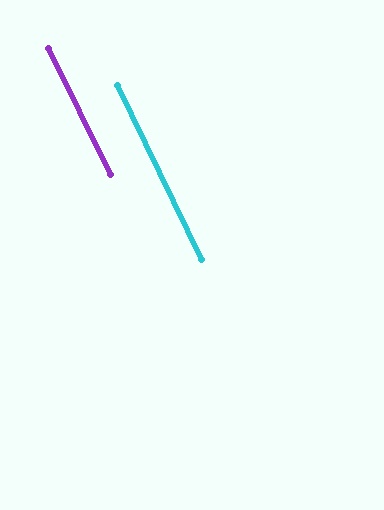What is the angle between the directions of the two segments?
Approximately 1 degree.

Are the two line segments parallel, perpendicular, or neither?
Parallel — their directions differ by only 0.5°.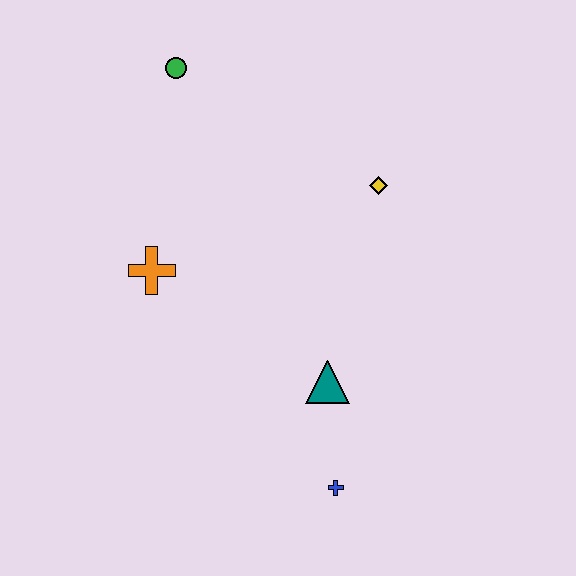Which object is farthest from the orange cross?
The blue cross is farthest from the orange cross.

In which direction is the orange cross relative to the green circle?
The orange cross is below the green circle.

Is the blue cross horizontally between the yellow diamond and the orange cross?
Yes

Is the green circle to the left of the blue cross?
Yes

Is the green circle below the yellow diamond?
No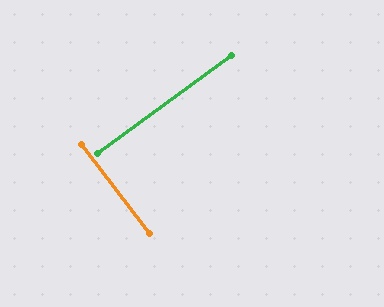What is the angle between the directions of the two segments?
Approximately 89 degrees.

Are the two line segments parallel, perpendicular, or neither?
Perpendicular — they meet at approximately 89°.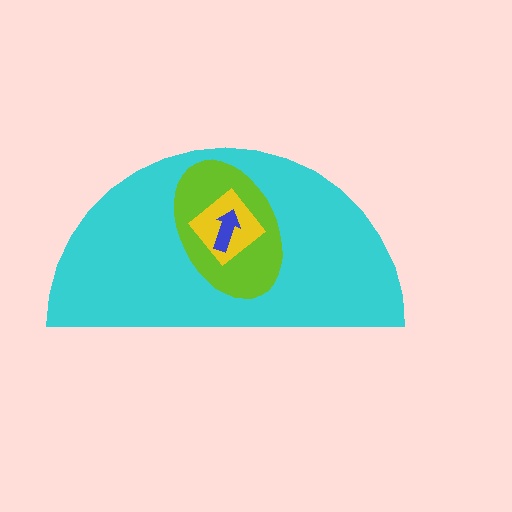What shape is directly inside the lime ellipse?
The yellow diamond.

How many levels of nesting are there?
4.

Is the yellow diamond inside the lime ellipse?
Yes.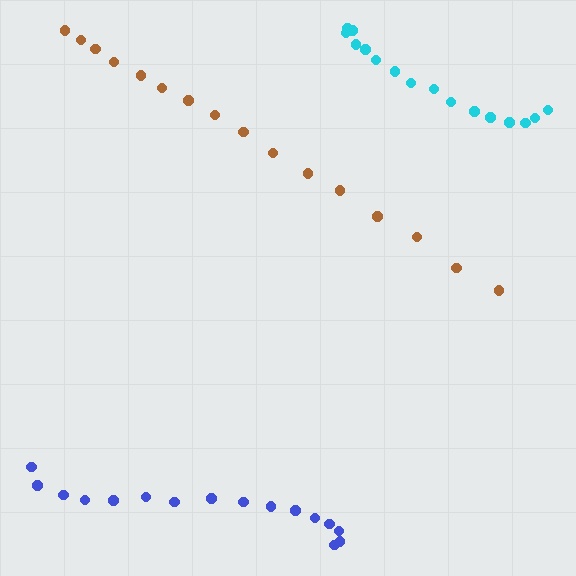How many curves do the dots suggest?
There are 3 distinct paths.